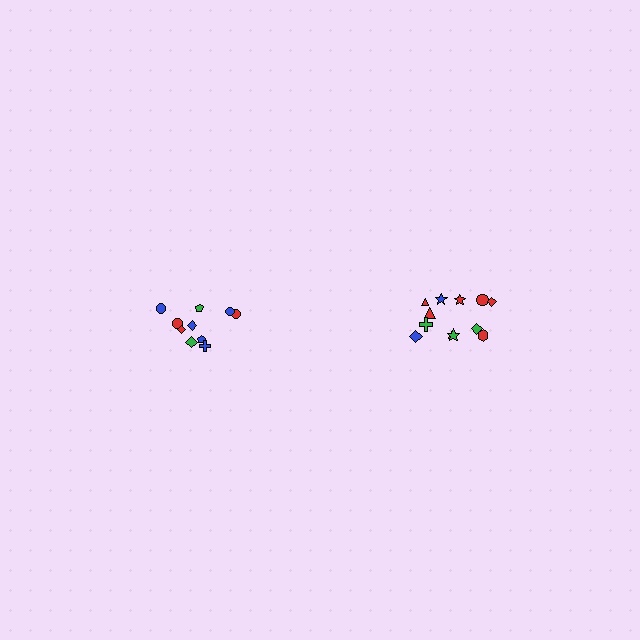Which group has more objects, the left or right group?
The right group.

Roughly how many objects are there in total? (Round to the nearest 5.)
Roughly 20 objects in total.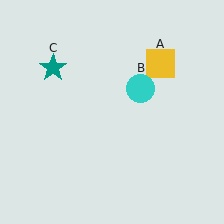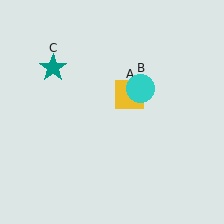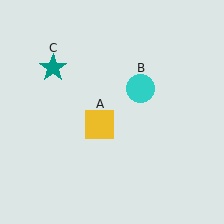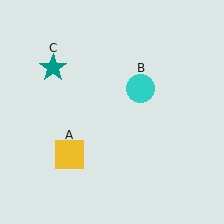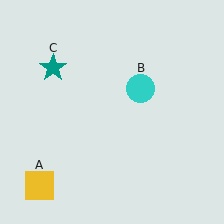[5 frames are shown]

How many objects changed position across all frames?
1 object changed position: yellow square (object A).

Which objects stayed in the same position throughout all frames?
Cyan circle (object B) and teal star (object C) remained stationary.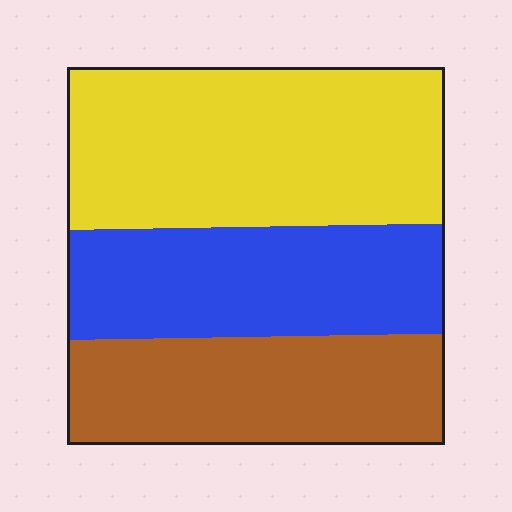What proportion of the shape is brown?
Brown takes up about one quarter (1/4) of the shape.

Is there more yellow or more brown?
Yellow.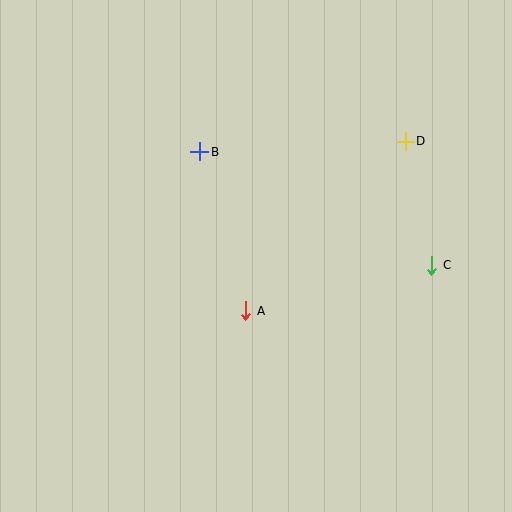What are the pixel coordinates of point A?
Point A is at (246, 311).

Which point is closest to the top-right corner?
Point D is closest to the top-right corner.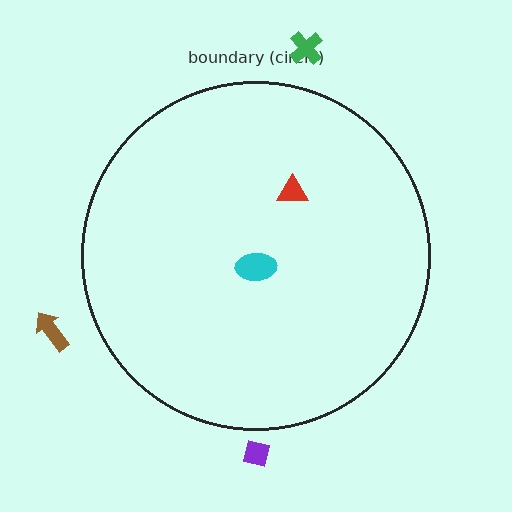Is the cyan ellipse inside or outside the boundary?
Inside.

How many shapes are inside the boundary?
2 inside, 3 outside.